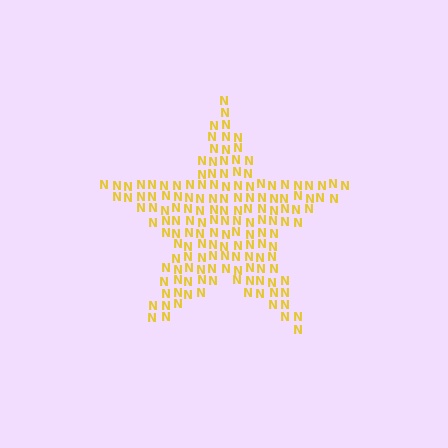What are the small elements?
The small elements are letter N's.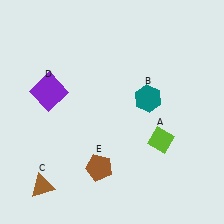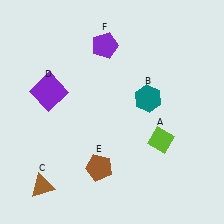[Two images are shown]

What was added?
A purple pentagon (F) was added in Image 2.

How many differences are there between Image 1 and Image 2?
There is 1 difference between the two images.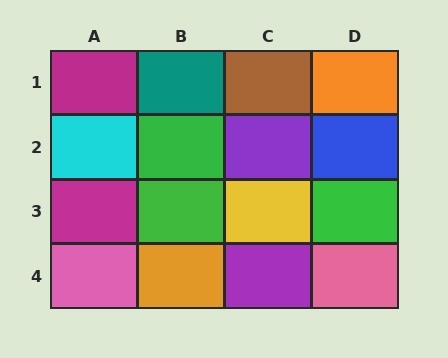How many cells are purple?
2 cells are purple.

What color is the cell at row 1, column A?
Magenta.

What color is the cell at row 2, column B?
Green.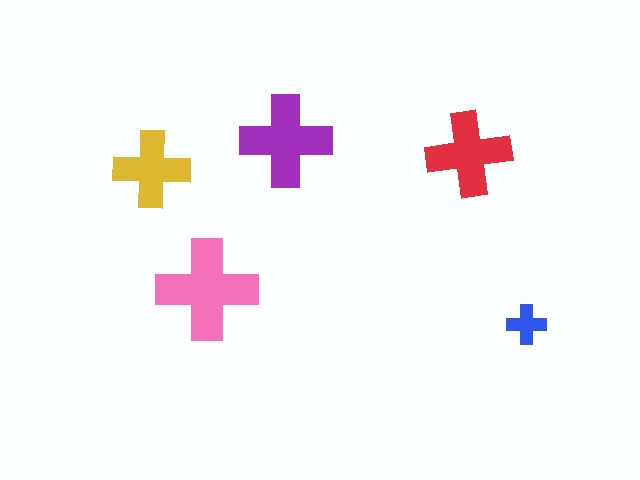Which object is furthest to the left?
The yellow cross is leftmost.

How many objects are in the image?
There are 5 objects in the image.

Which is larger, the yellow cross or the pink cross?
The pink one.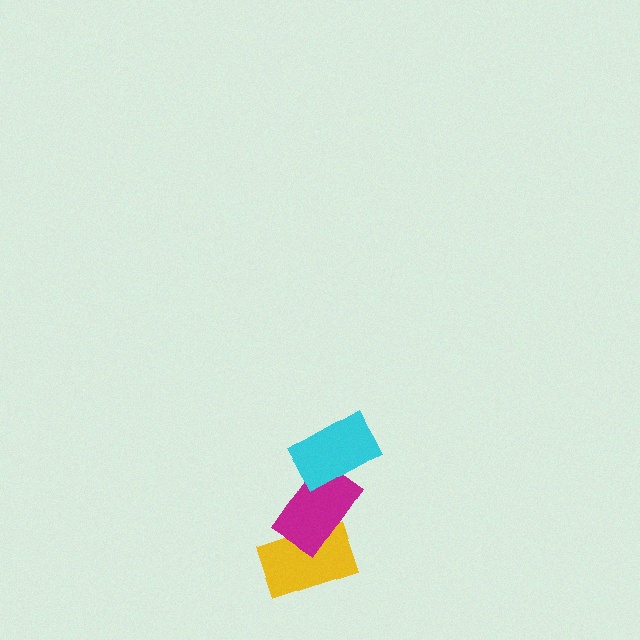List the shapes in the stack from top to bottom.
From top to bottom: the cyan rectangle, the magenta rectangle, the yellow rectangle.